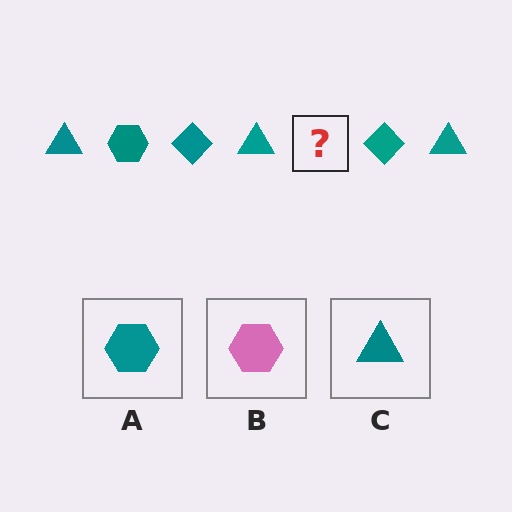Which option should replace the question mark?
Option A.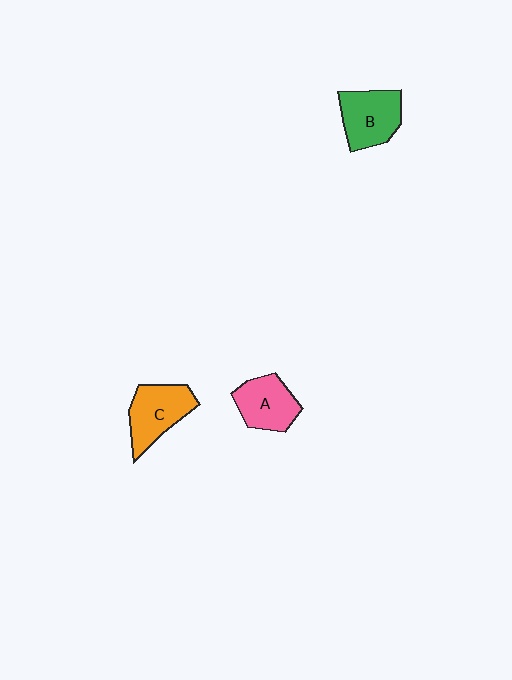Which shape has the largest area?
Shape C (orange).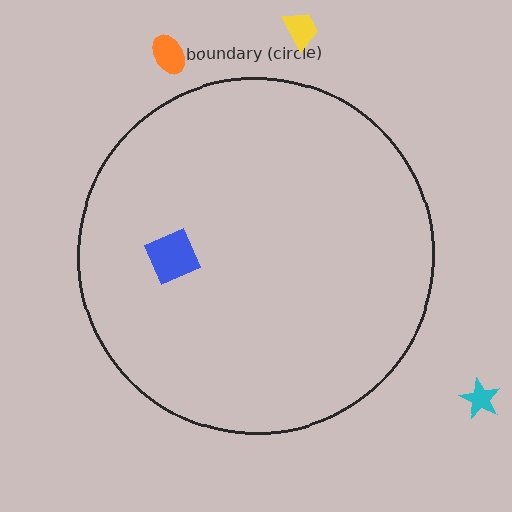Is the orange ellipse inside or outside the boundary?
Outside.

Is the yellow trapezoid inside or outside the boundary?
Outside.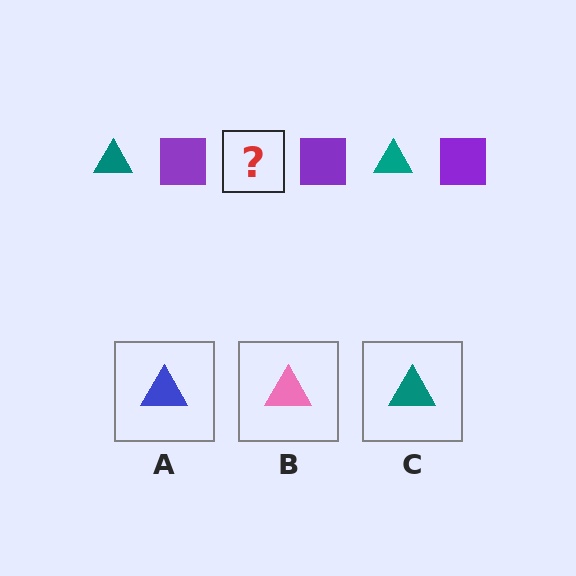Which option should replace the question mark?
Option C.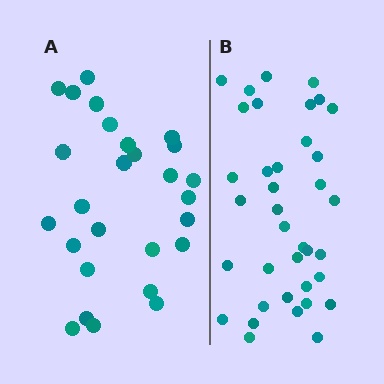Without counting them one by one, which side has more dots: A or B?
Region B (the right region) has more dots.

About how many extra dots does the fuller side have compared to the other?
Region B has roughly 10 or so more dots than region A.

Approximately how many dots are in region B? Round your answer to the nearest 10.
About 40 dots. (The exact count is 37, which rounds to 40.)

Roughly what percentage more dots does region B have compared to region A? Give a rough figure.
About 35% more.